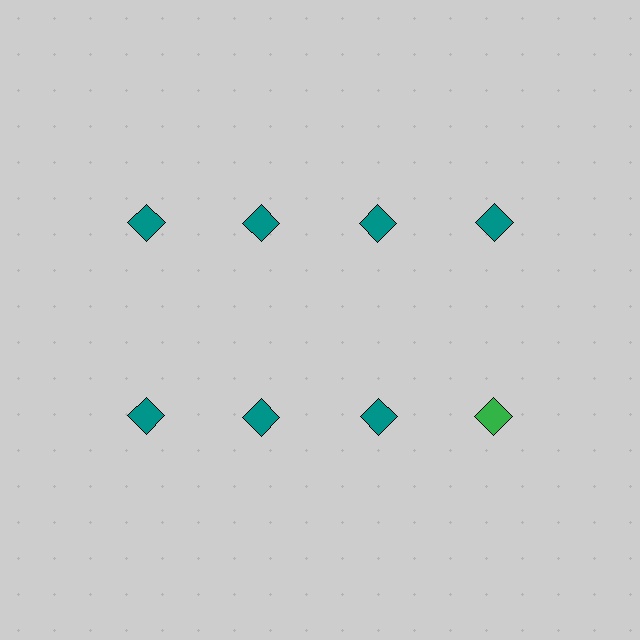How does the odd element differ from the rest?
It has a different color: green instead of teal.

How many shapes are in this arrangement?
There are 8 shapes arranged in a grid pattern.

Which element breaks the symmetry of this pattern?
The green diamond in the second row, second from right column breaks the symmetry. All other shapes are teal diamonds.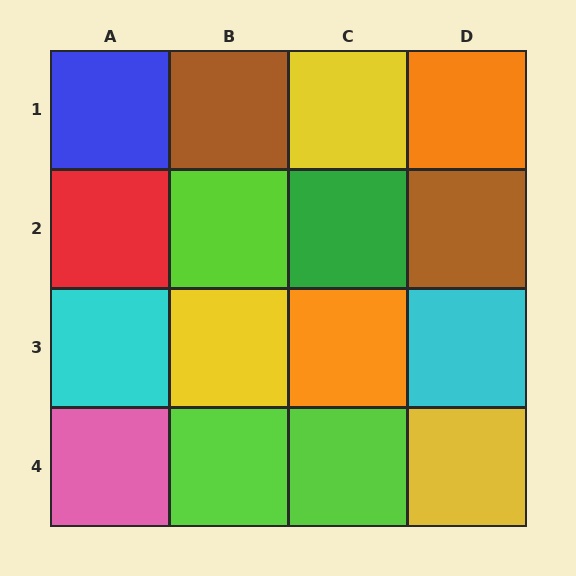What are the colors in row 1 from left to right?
Blue, brown, yellow, orange.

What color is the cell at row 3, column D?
Cyan.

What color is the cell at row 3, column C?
Orange.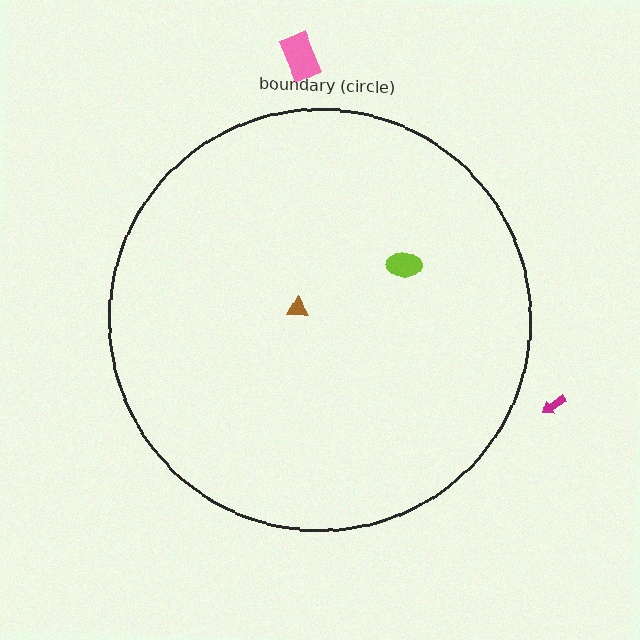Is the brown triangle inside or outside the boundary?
Inside.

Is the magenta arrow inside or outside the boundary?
Outside.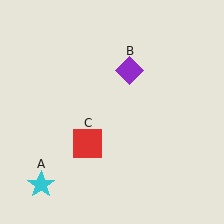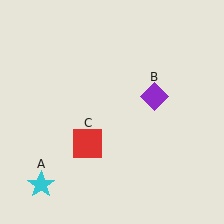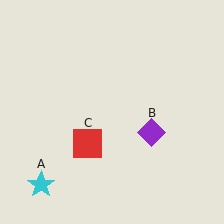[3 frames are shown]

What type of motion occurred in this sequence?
The purple diamond (object B) rotated clockwise around the center of the scene.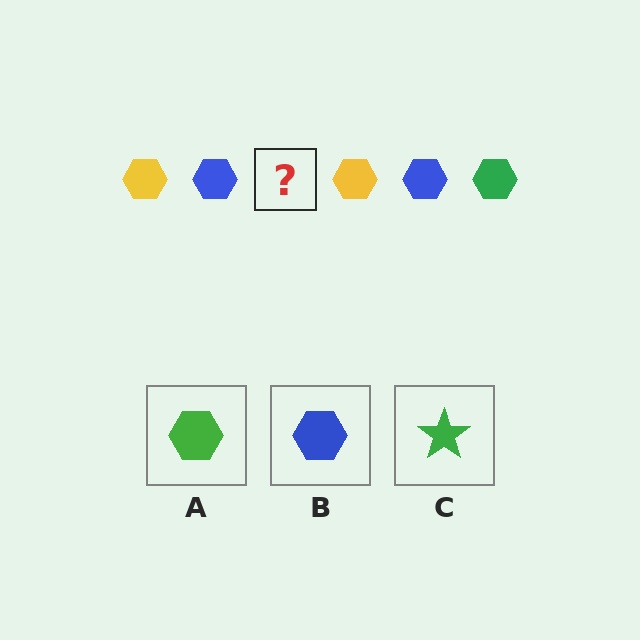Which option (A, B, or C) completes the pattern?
A.